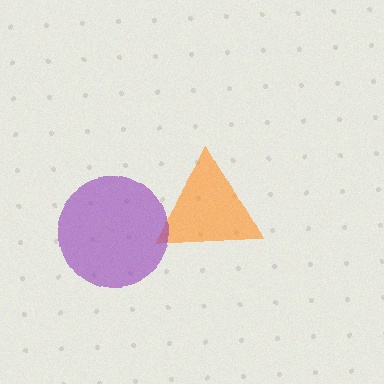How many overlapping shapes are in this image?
There are 2 overlapping shapes in the image.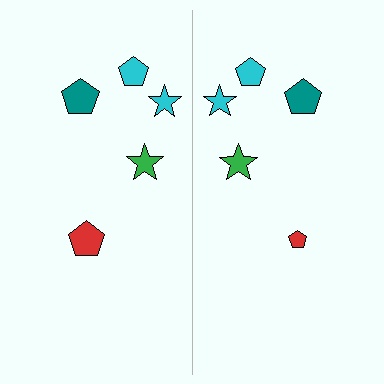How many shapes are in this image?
There are 10 shapes in this image.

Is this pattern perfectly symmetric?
No, the pattern is not perfectly symmetric. The red pentagon on the right side has a different size than its mirror counterpart.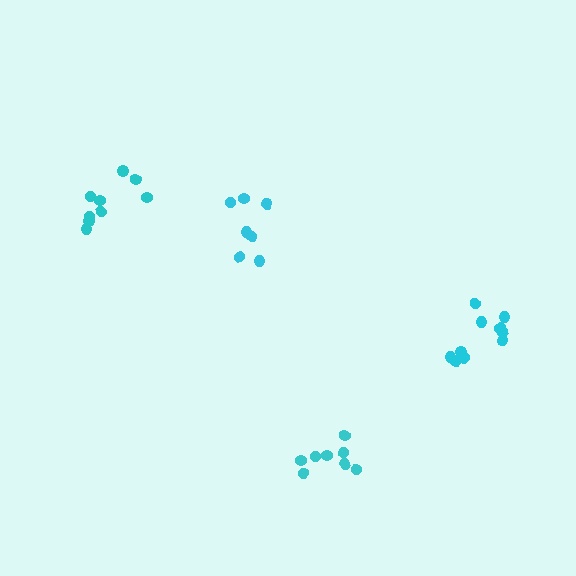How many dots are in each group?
Group 1: 10 dots, Group 2: 7 dots, Group 3: 8 dots, Group 4: 9 dots (34 total).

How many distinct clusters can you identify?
There are 4 distinct clusters.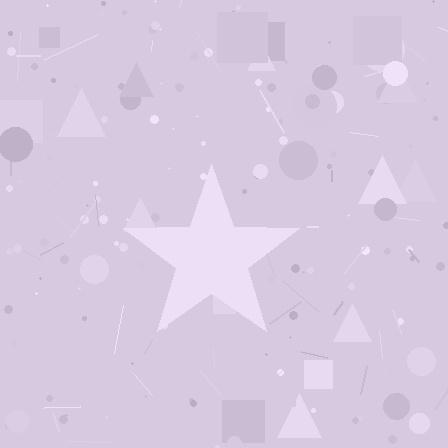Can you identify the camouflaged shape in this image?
The camouflaged shape is a star.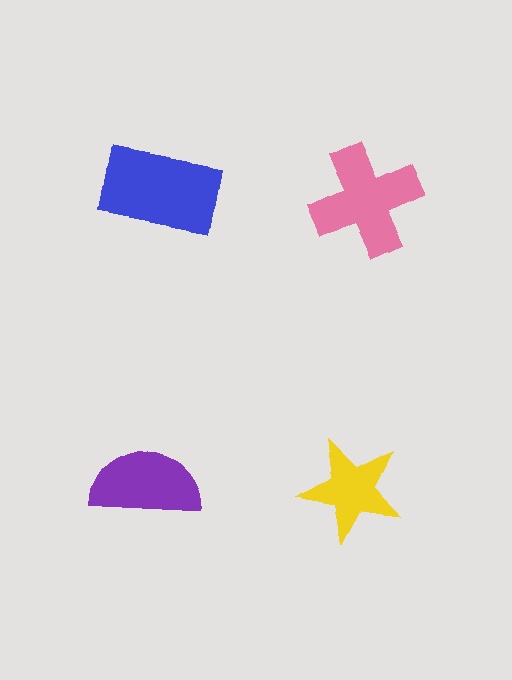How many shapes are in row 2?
2 shapes.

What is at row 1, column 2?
A pink cross.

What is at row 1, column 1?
A blue rectangle.